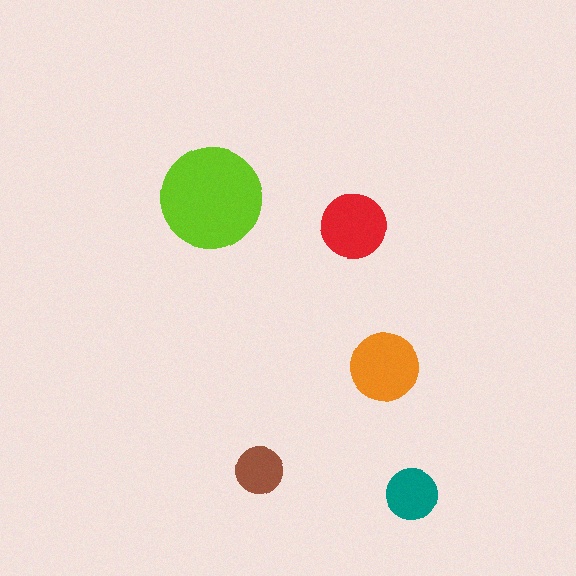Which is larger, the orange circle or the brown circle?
The orange one.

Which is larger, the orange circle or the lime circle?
The lime one.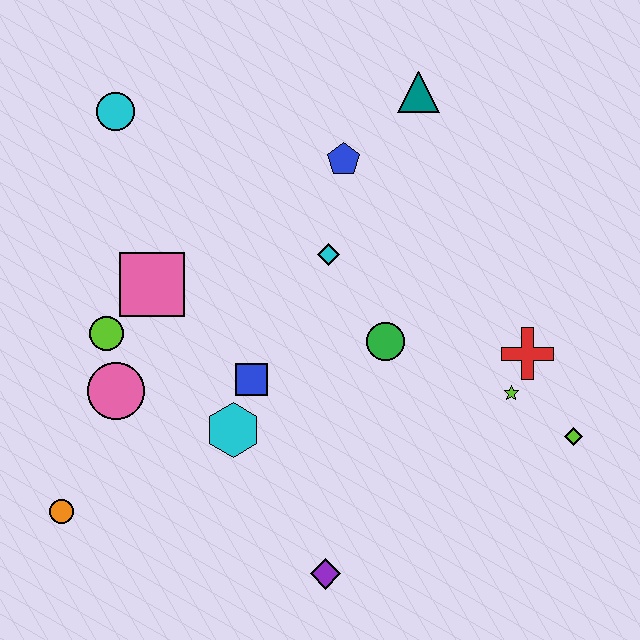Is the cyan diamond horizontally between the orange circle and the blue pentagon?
Yes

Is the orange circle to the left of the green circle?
Yes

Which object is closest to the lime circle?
The pink circle is closest to the lime circle.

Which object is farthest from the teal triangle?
The orange circle is farthest from the teal triangle.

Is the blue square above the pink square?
No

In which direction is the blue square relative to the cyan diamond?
The blue square is below the cyan diamond.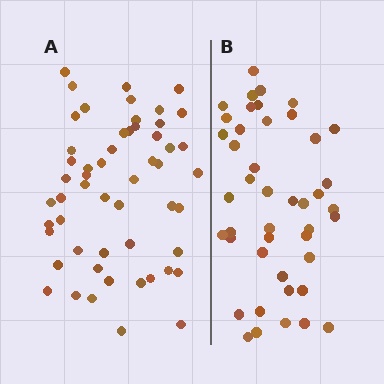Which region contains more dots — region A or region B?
Region A (the left region) has more dots.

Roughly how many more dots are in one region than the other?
Region A has roughly 10 or so more dots than region B.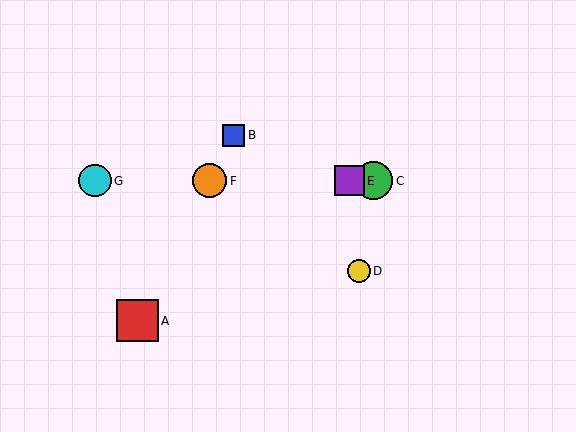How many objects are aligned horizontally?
4 objects (C, E, F, G) are aligned horizontally.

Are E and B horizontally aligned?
No, E is at y≈181 and B is at y≈135.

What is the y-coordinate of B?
Object B is at y≈135.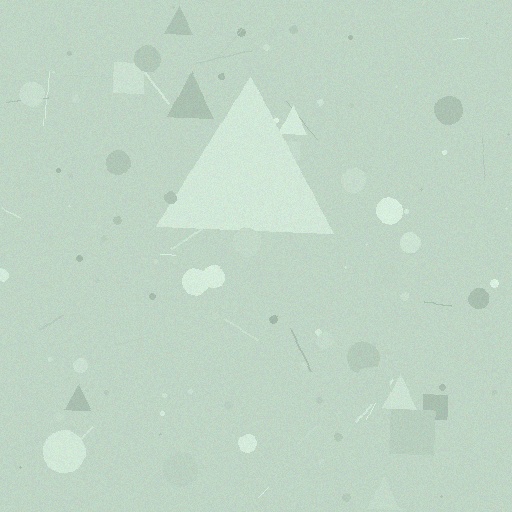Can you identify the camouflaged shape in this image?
The camouflaged shape is a triangle.